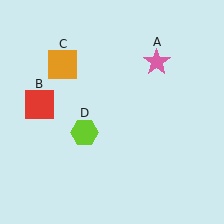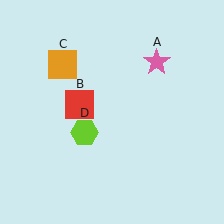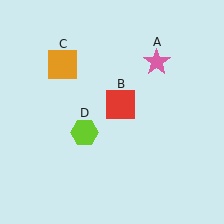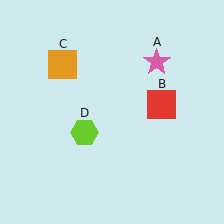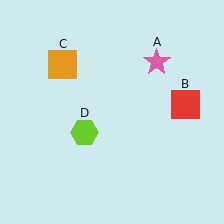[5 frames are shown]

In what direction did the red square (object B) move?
The red square (object B) moved right.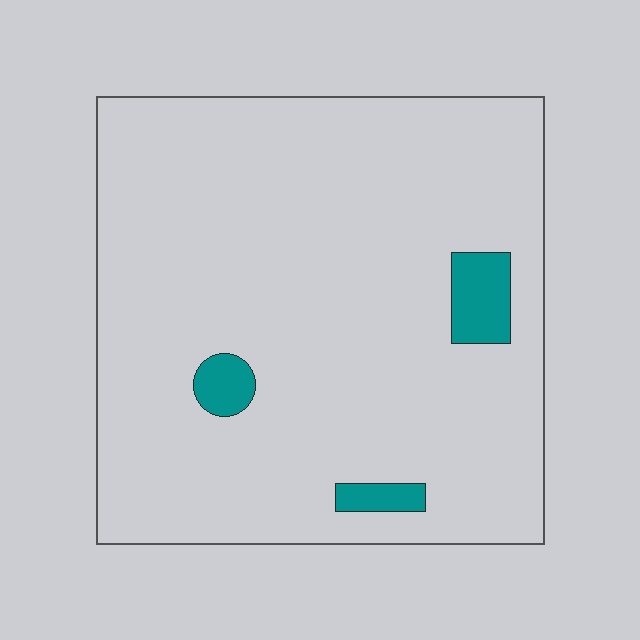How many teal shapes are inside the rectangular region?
3.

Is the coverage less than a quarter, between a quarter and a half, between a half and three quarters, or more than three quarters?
Less than a quarter.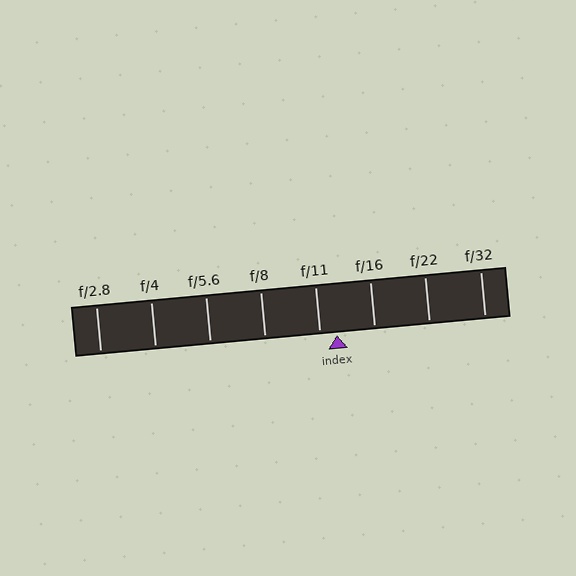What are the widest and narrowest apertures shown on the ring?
The widest aperture shown is f/2.8 and the narrowest is f/32.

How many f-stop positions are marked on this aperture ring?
There are 8 f-stop positions marked.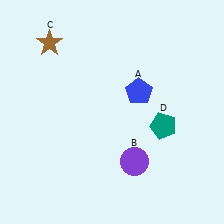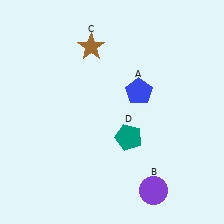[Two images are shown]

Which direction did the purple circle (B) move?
The purple circle (B) moved down.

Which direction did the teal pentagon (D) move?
The teal pentagon (D) moved left.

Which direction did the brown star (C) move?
The brown star (C) moved right.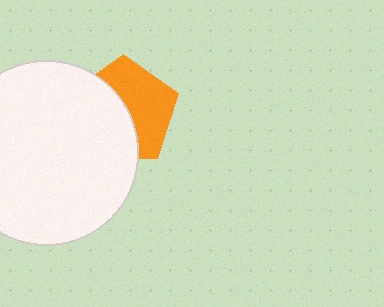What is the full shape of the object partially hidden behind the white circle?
The partially hidden object is an orange pentagon.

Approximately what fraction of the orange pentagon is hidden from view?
Roughly 51% of the orange pentagon is hidden behind the white circle.